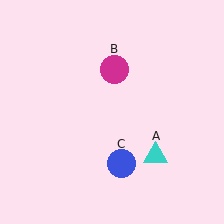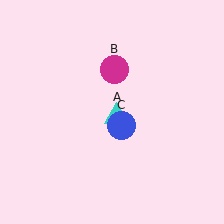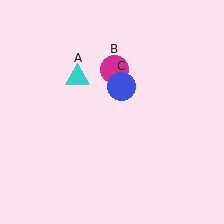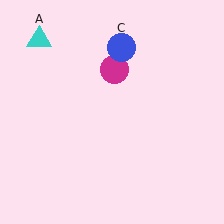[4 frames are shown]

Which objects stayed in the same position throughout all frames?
Magenta circle (object B) remained stationary.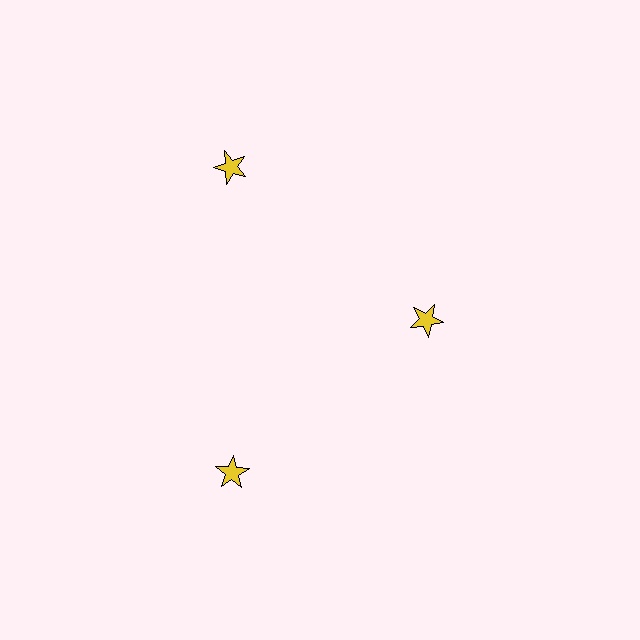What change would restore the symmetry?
The symmetry would be restored by moving it outward, back onto the ring so that all 3 stars sit at equal angles and equal distance from the center.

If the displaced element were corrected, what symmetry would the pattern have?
It would have 3-fold rotational symmetry — the pattern would map onto itself every 120 degrees.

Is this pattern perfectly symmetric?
No. The 3 yellow stars are arranged in a ring, but one element near the 3 o'clock position is pulled inward toward the center, breaking the 3-fold rotational symmetry.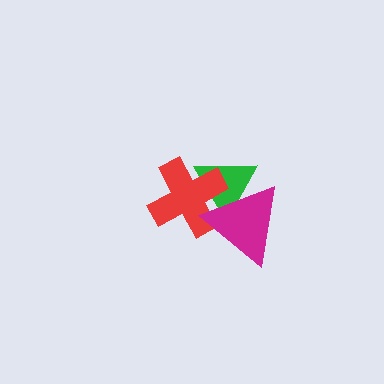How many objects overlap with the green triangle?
2 objects overlap with the green triangle.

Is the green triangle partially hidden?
Yes, it is partially covered by another shape.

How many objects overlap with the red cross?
2 objects overlap with the red cross.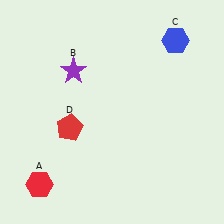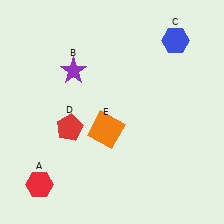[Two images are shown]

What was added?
An orange square (E) was added in Image 2.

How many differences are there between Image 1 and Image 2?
There is 1 difference between the two images.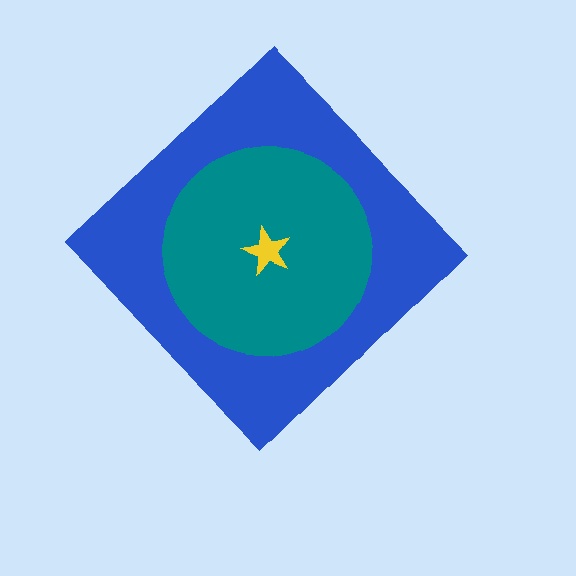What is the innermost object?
The yellow star.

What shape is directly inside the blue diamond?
The teal circle.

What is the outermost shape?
The blue diamond.